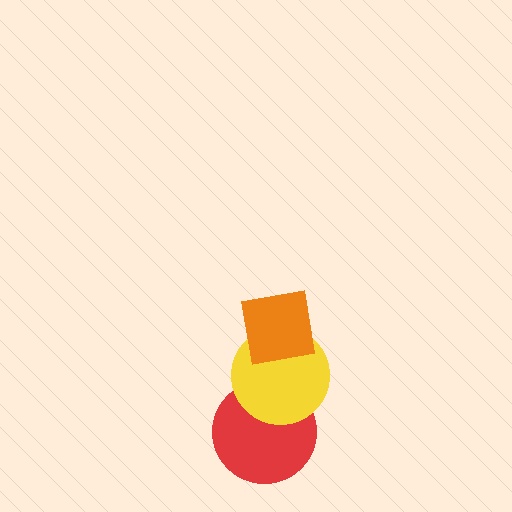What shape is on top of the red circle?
The yellow circle is on top of the red circle.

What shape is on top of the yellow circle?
The orange square is on top of the yellow circle.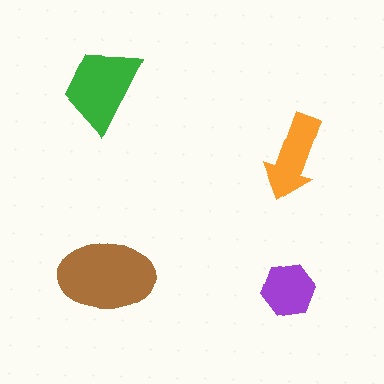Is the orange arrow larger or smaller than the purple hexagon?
Larger.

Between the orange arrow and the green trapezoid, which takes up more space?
The green trapezoid.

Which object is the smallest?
The purple hexagon.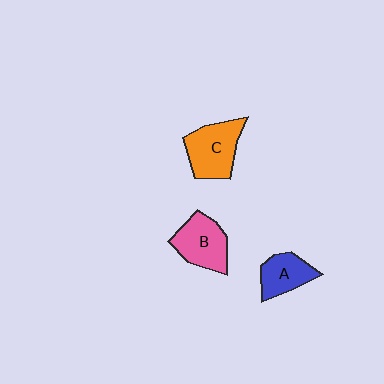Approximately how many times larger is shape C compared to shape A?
Approximately 1.4 times.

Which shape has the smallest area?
Shape A (blue).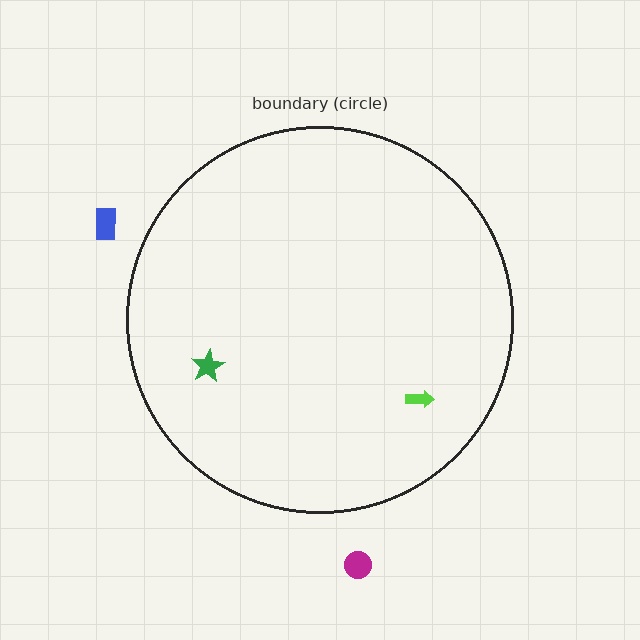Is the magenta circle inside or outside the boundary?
Outside.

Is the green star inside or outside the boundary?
Inside.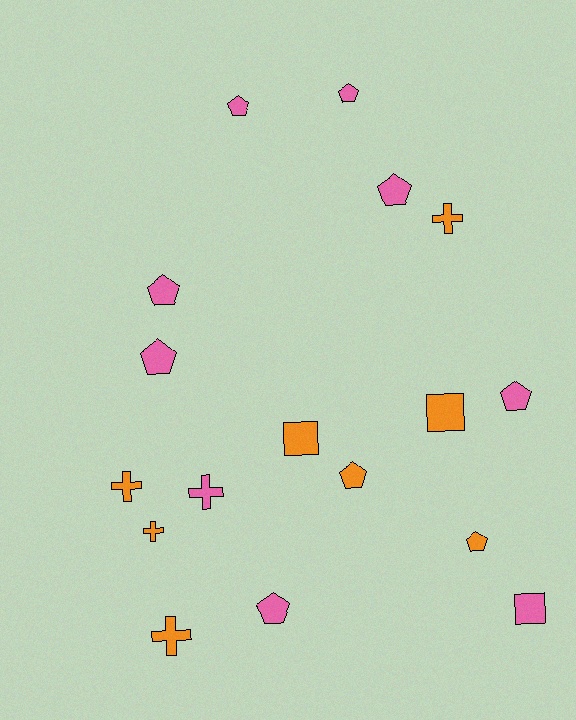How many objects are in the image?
There are 17 objects.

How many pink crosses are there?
There is 1 pink cross.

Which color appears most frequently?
Pink, with 9 objects.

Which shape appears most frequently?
Pentagon, with 9 objects.